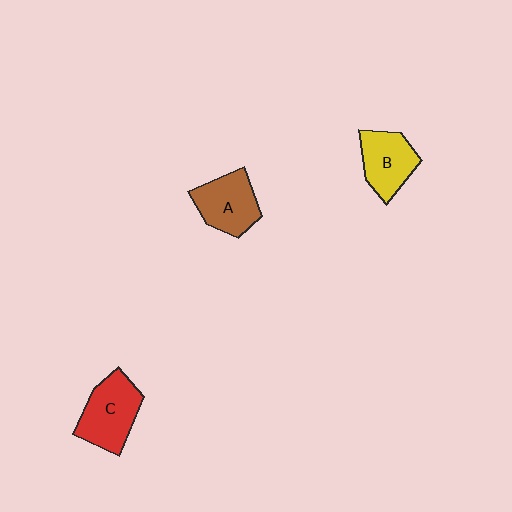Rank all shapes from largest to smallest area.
From largest to smallest: C (red), A (brown), B (yellow).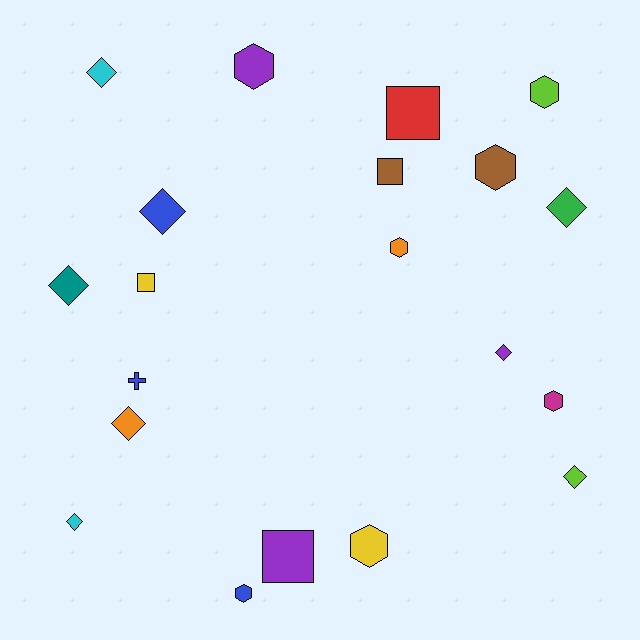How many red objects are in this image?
There is 1 red object.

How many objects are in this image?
There are 20 objects.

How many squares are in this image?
There are 4 squares.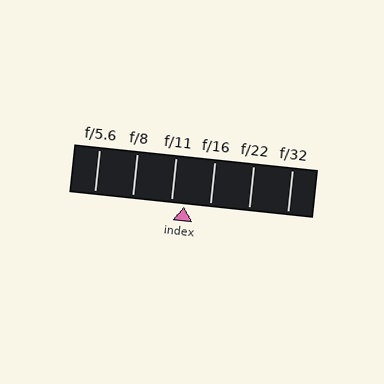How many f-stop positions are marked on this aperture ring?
There are 6 f-stop positions marked.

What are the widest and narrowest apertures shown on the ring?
The widest aperture shown is f/5.6 and the narrowest is f/32.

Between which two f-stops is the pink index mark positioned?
The index mark is between f/11 and f/16.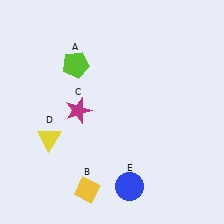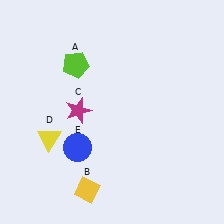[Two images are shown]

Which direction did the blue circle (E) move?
The blue circle (E) moved left.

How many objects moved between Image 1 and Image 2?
1 object moved between the two images.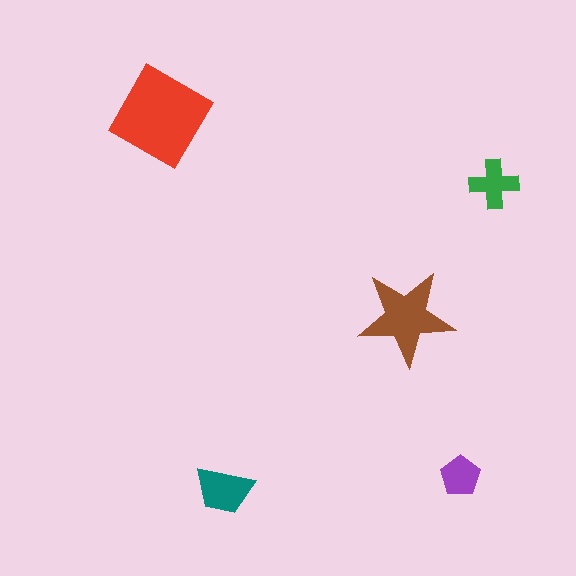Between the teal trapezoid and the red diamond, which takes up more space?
The red diamond.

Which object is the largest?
The red diamond.